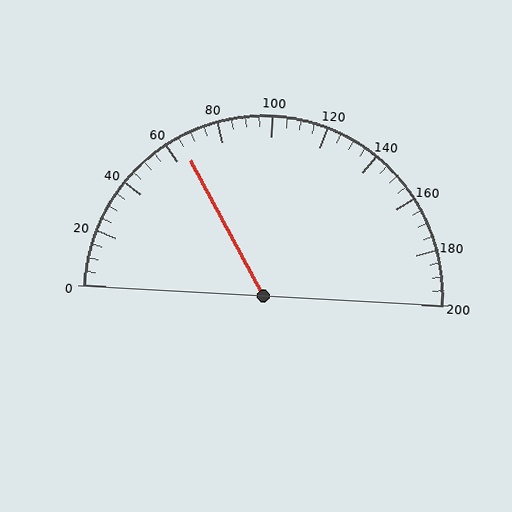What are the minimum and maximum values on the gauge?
The gauge ranges from 0 to 200.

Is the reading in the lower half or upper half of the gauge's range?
The reading is in the lower half of the range (0 to 200).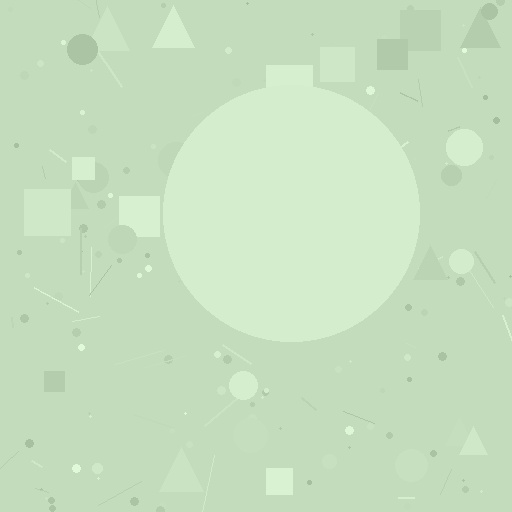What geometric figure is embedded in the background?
A circle is embedded in the background.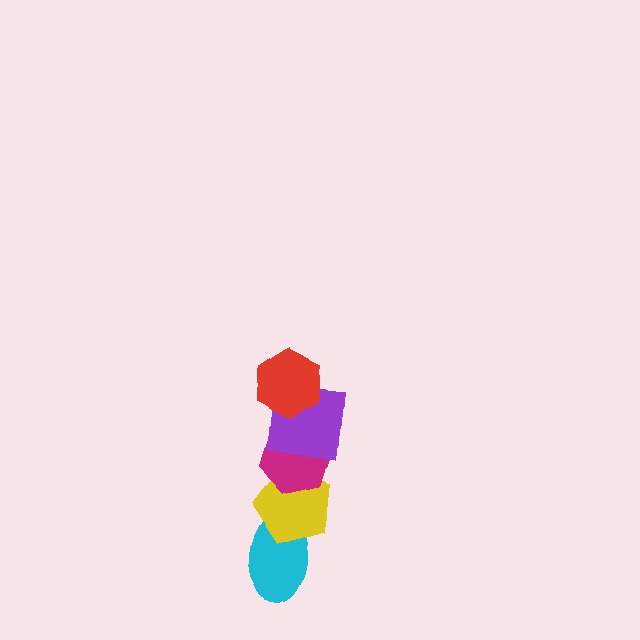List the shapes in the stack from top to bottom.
From top to bottom: the red hexagon, the purple square, the magenta hexagon, the yellow pentagon, the cyan ellipse.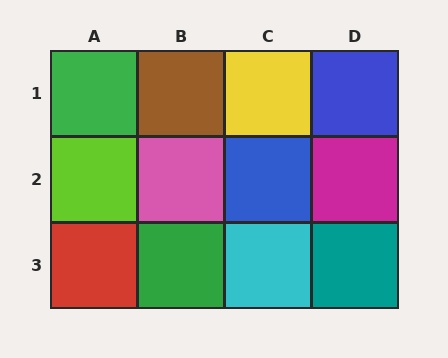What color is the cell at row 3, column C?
Cyan.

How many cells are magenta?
1 cell is magenta.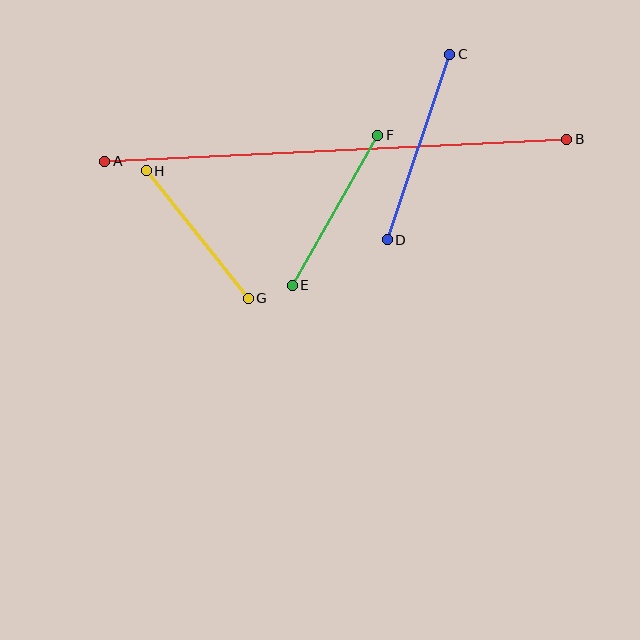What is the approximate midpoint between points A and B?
The midpoint is at approximately (336, 150) pixels.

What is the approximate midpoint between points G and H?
The midpoint is at approximately (197, 234) pixels.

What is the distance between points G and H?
The distance is approximately 163 pixels.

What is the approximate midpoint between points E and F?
The midpoint is at approximately (335, 210) pixels.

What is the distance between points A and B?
The distance is approximately 463 pixels.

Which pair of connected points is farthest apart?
Points A and B are farthest apart.